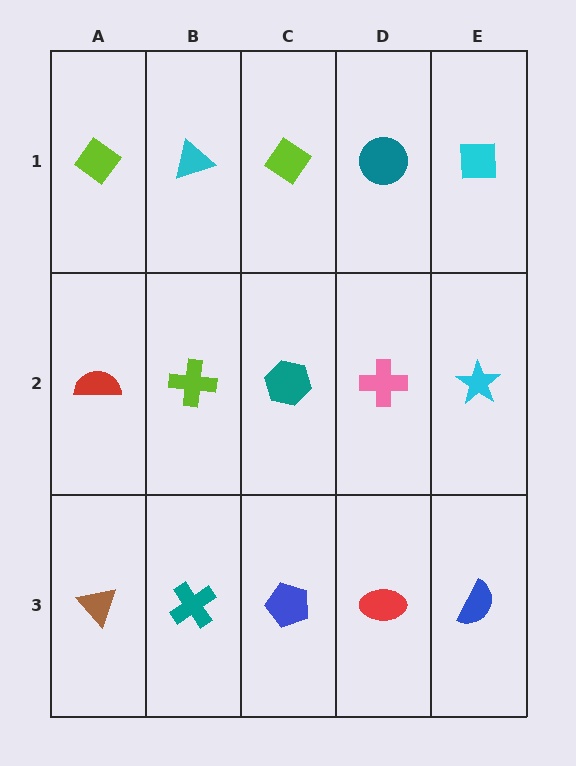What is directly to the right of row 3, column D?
A blue semicircle.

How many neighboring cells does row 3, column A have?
2.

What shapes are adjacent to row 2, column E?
A cyan square (row 1, column E), a blue semicircle (row 3, column E), a pink cross (row 2, column D).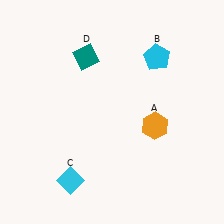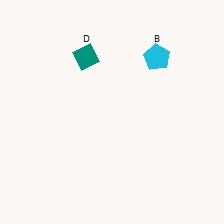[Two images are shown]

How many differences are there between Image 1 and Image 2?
There are 2 differences between the two images.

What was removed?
The cyan diamond (C), the orange hexagon (A) were removed in Image 2.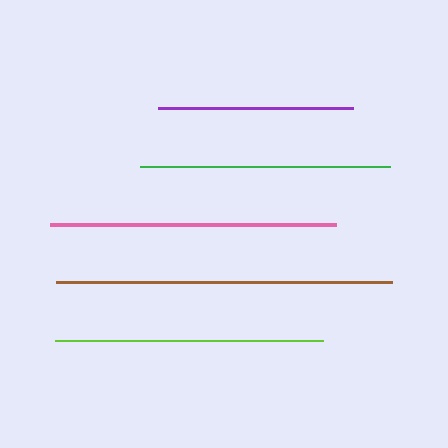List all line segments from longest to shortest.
From longest to shortest: brown, pink, lime, green, purple.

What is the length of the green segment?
The green segment is approximately 250 pixels long.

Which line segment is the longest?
The brown line is the longest at approximately 336 pixels.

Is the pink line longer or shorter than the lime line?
The pink line is longer than the lime line.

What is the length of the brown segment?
The brown segment is approximately 336 pixels long.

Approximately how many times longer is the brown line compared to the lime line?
The brown line is approximately 1.3 times the length of the lime line.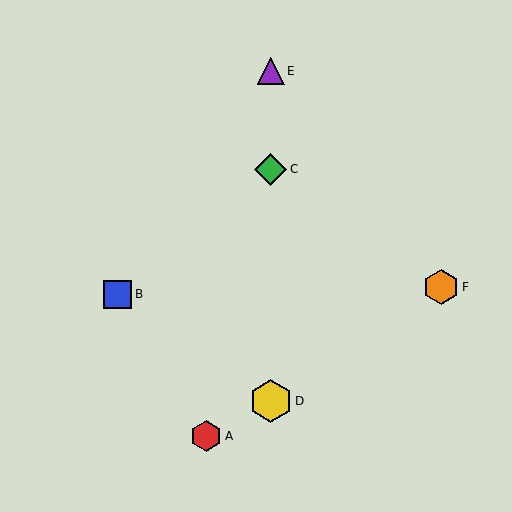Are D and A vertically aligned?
No, D is at x≈271 and A is at x≈206.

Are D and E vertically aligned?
Yes, both are at x≈271.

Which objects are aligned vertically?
Objects C, D, E are aligned vertically.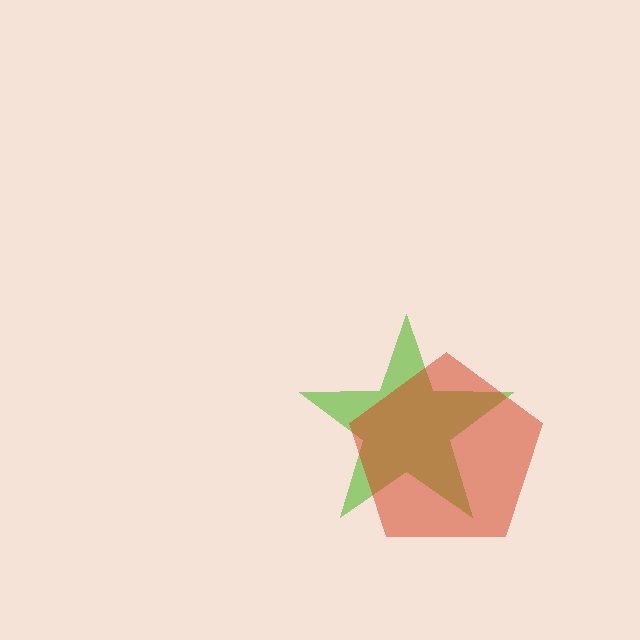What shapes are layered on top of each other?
The layered shapes are: a lime star, a red pentagon.